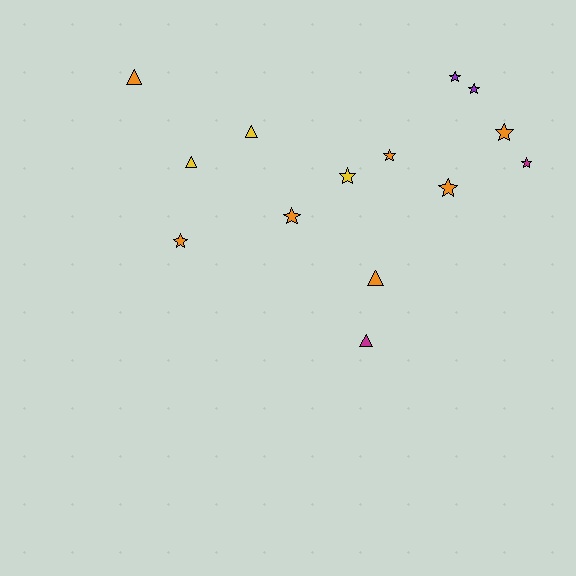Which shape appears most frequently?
Star, with 9 objects.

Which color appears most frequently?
Orange, with 7 objects.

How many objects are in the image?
There are 14 objects.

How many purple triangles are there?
There are no purple triangles.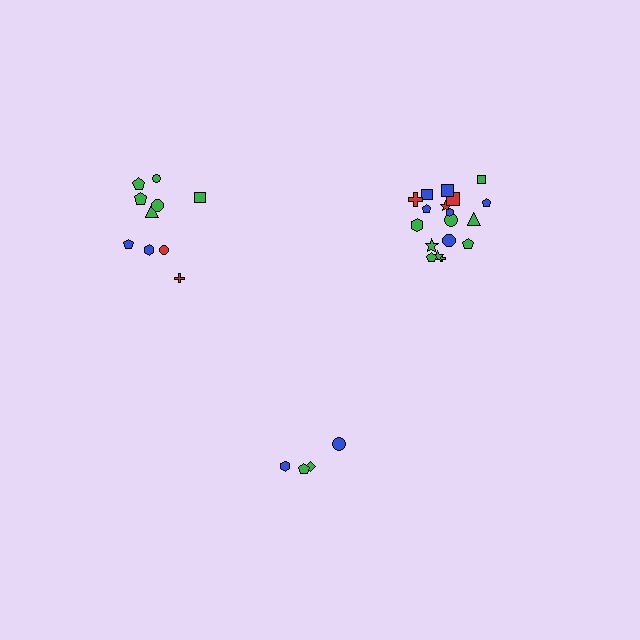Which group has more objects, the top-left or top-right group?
The top-right group.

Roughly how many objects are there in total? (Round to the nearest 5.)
Roughly 30 objects in total.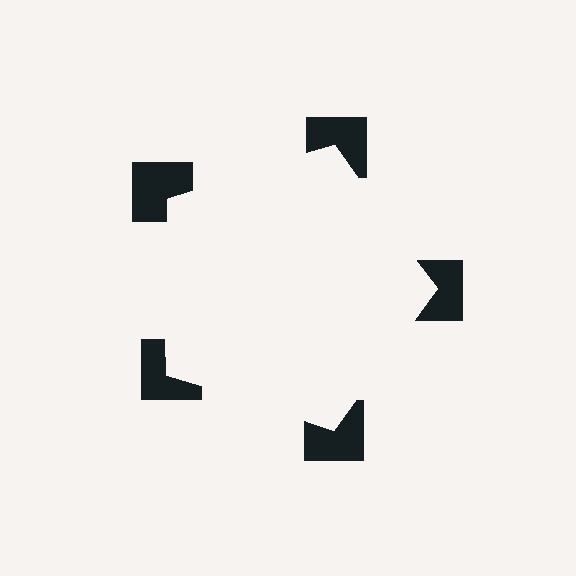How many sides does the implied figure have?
5 sides.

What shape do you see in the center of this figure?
An illusory pentagon — its edges are inferred from the aligned wedge cuts in the notched squares, not physically drawn.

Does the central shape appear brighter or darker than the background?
It typically appears slightly brighter than the background, even though no actual brightness change is drawn.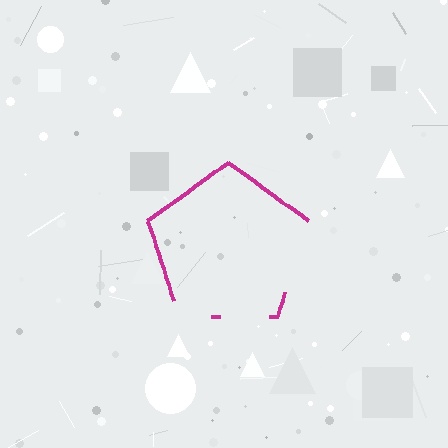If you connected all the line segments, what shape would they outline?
They would outline a pentagon.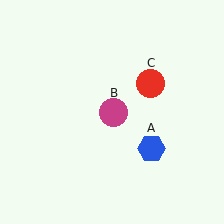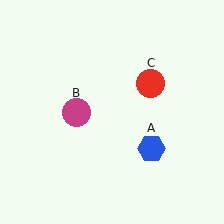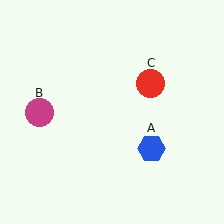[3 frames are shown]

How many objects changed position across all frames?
1 object changed position: magenta circle (object B).